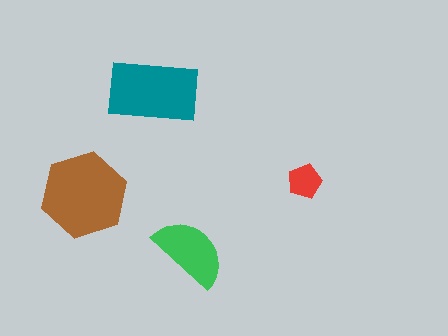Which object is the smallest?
The red pentagon.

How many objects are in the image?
There are 4 objects in the image.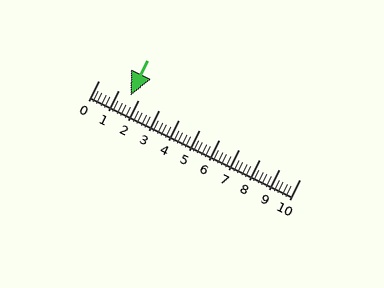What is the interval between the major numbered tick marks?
The major tick marks are spaced 1 units apart.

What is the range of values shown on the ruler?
The ruler shows values from 0 to 10.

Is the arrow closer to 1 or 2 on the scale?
The arrow is closer to 2.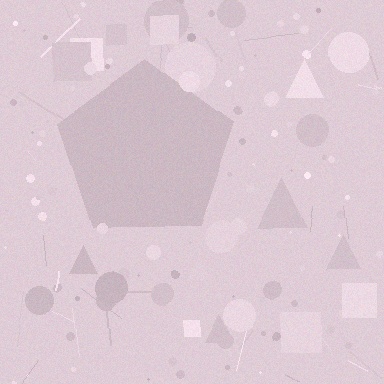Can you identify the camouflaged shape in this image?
The camouflaged shape is a pentagon.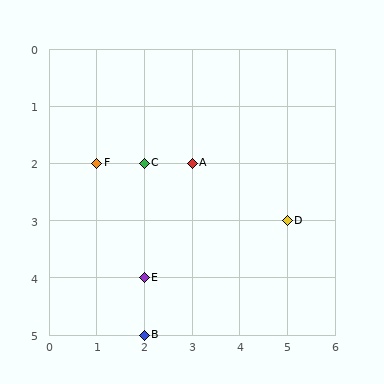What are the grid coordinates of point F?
Point F is at grid coordinates (1, 2).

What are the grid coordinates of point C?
Point C is at grid coordinates (2, 2).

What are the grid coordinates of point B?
Point B is at grid coordinates (2, 5).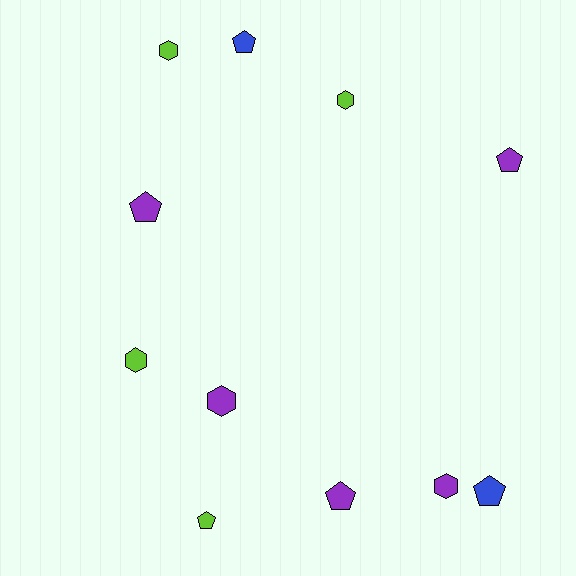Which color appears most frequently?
Purple, with 5 objects.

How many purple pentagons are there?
There are 3 purple pentagons.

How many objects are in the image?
There are 11 objects.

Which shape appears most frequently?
Pentagon, with 6 objects.